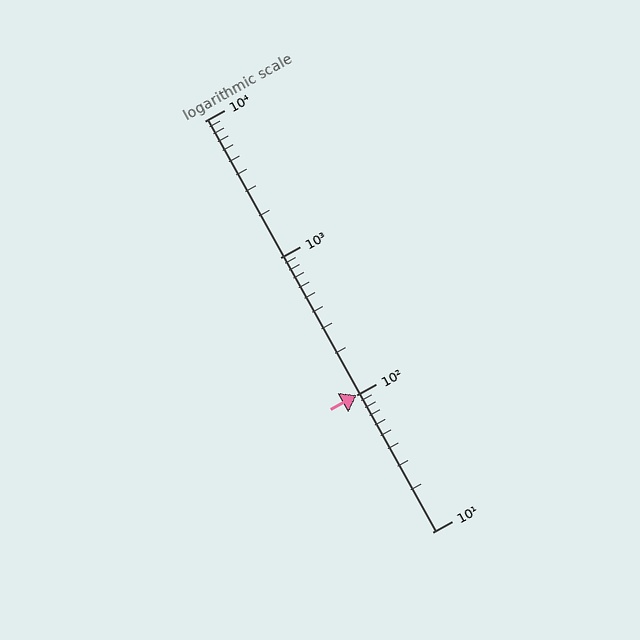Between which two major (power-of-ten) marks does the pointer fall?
The pointer is between 100 and 1000.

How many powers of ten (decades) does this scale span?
The scale spans 3 decades, from 10 to 10000.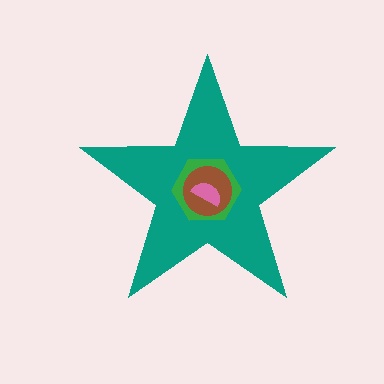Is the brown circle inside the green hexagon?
Yes.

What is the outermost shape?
The teal star.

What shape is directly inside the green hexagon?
The brown circle.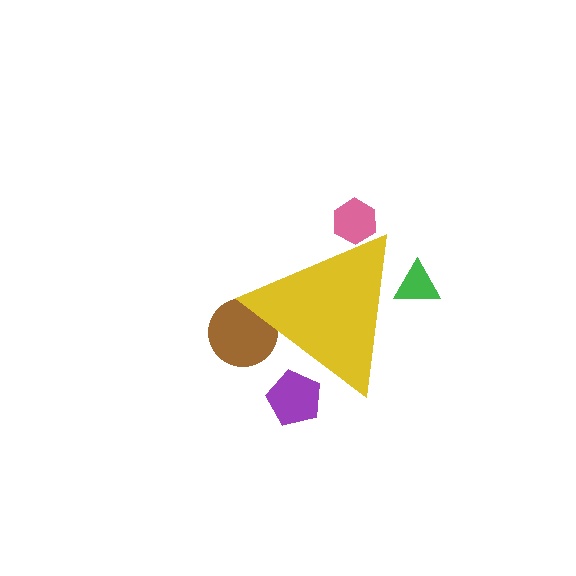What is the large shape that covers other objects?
A yellow triangle.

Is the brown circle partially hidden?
Yes, the brown circle is partially hidden behind the yellow triangle.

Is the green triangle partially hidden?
Yes, the green triangle is partially hidden behind the yellow triangle.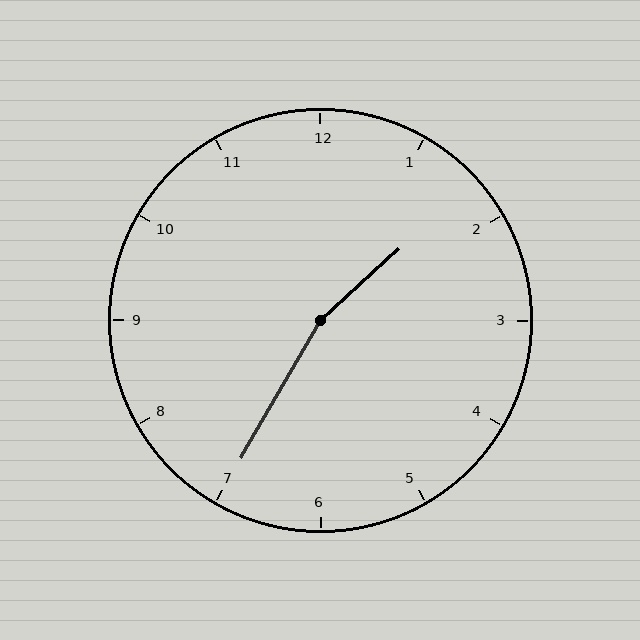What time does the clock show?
1:35.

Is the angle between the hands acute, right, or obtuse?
It is obtuse.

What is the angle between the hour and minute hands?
Approximately 162 degrees.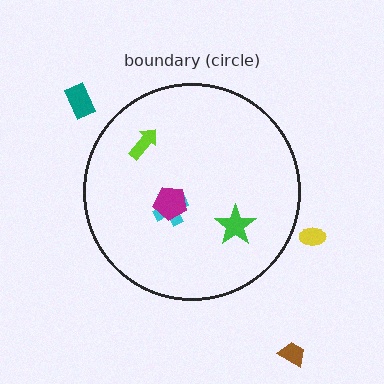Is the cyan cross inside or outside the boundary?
Inside.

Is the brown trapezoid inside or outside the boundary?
Outside.